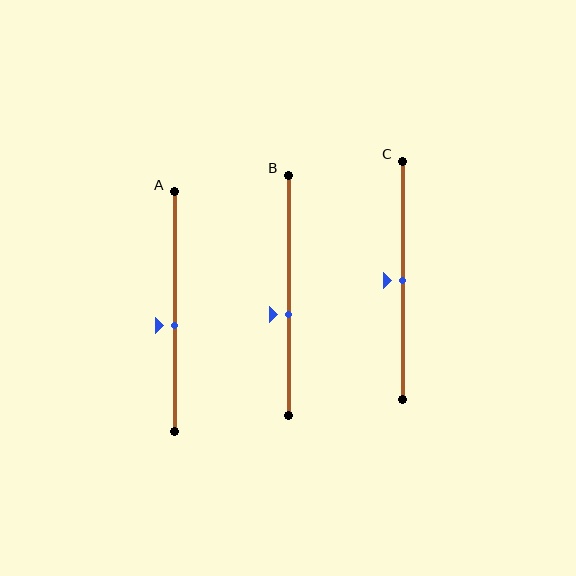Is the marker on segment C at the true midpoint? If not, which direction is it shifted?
Yes, the marker on segment C is at the true midpoint.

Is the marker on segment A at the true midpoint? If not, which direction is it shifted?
No, the marker on segment A is shifted downward by about 6% of the segment length.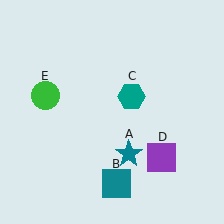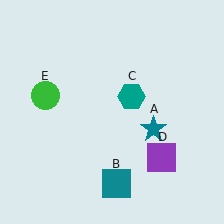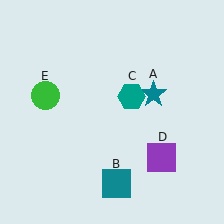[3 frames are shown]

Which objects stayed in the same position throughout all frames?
Teal square (object B) and teal hexagon (object C) and purple square (object D) and green circle (object E) remained stationary.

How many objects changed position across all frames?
1 object changed position: teal star (object A).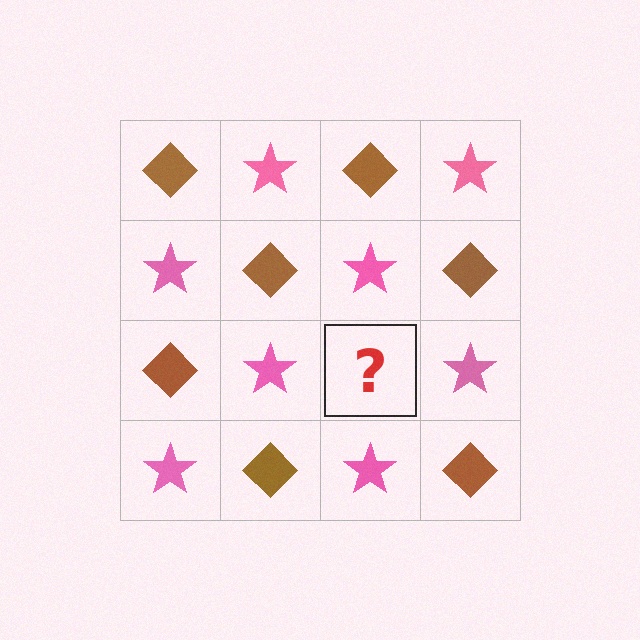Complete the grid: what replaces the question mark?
The question mark should be replaced with a brown diamond.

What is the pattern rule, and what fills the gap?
The rule is that it alternates brown diamond and pink star in a checkerboard pattern. The gap should be filled with a brown diamond.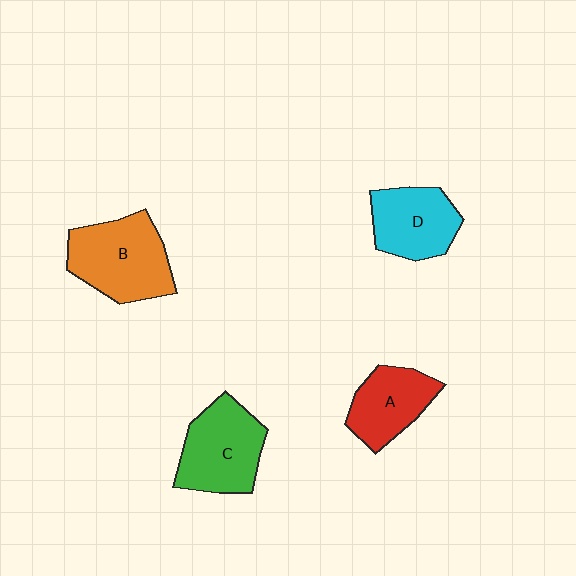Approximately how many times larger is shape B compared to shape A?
Approximately 1.4 times.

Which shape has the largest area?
Shape B (orange).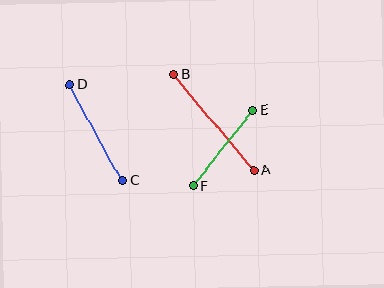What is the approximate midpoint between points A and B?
The midpoint is at approximately (214, 122) pixels.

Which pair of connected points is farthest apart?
Points A and B are farthest apart.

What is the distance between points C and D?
The distance is approximately 109 pixels.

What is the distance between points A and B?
The distance is approximately 125 pixels.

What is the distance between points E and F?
The distance is approximately 97 pixels.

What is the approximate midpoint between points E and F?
The midpoint is at approximately (223, 148) pixels.